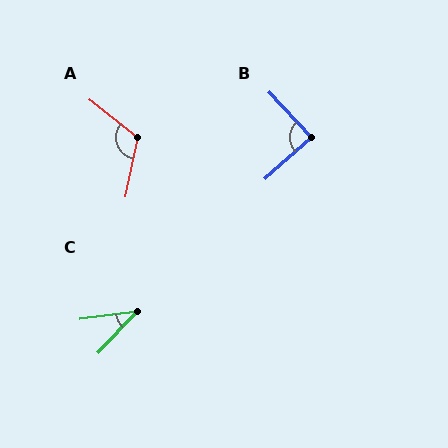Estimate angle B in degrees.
Approximately 89 degrees.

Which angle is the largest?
A, at approximately 116 degrees.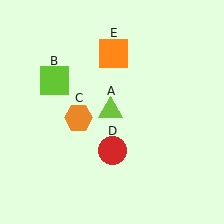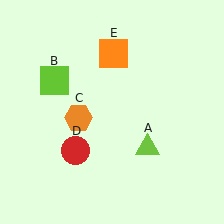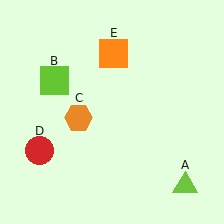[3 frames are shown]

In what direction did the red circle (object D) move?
The red circle (object D) moved left.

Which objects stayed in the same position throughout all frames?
Lime square (object B) and orange hexagon (object C) and orange square (object E) remained stationary.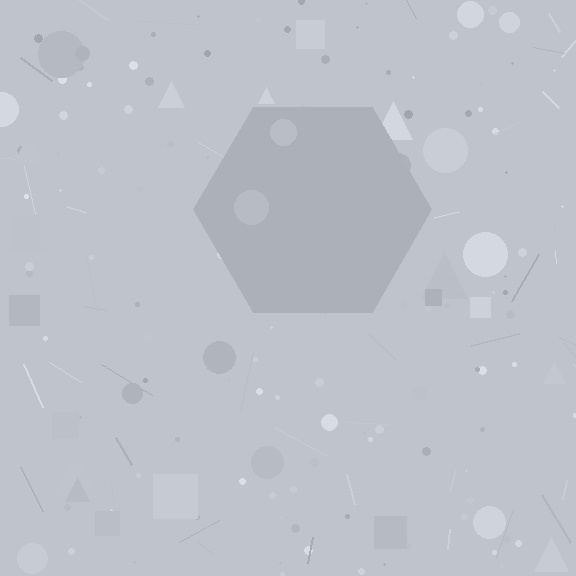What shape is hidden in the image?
A hexagon is hidden in the image.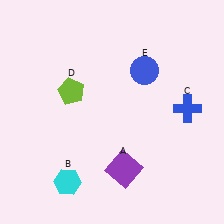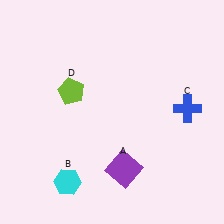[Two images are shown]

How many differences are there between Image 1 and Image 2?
There is 1 difference between the two images.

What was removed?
The blue circle (E) was removed in Image 2.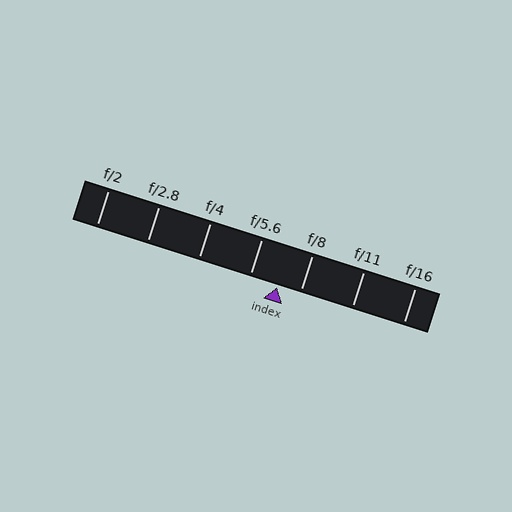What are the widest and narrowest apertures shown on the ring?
The widest aperture shown is f/2 and the narrowest is f/16.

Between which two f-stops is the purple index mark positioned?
The index mark is between f/5.6 and f/8.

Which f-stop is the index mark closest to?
The index mark is closest to f/8.